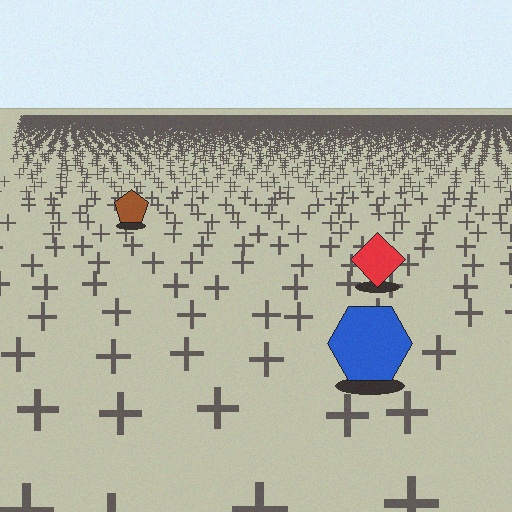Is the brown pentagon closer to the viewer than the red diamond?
No. The red diamond is closer — you can tell from the texture gradient: the ground texture is coarser near it.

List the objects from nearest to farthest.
From nearest to farthest: the blue hexagon, the red diamond, the brown pentagon.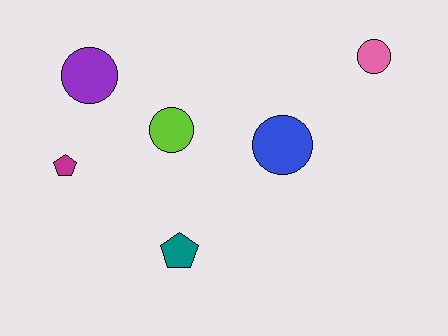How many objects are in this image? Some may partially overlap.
There are 6 objects.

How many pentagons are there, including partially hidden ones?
There are 2 pentagons.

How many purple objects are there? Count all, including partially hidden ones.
There is 1 purple object.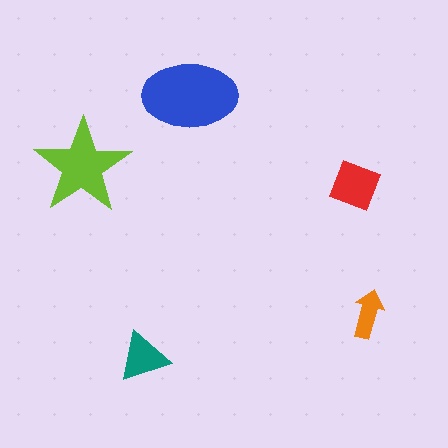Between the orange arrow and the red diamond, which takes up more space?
The red diamond.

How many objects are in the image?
There are 5 objects in the image.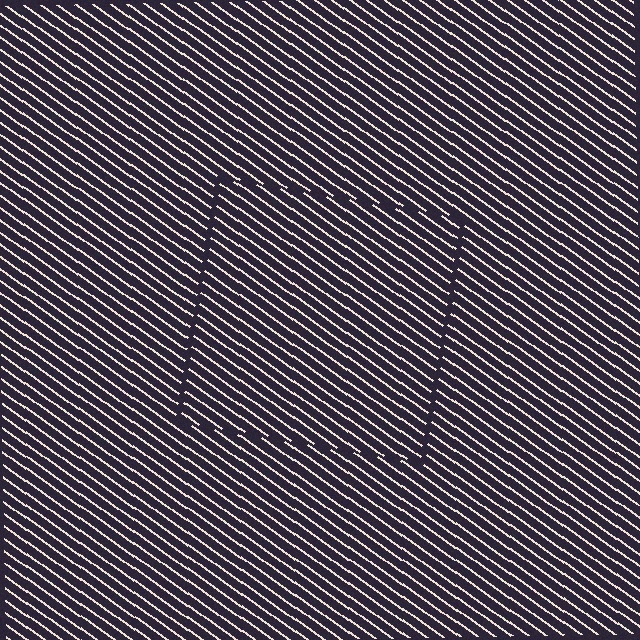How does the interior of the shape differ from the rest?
The interior of the shape contains the same grating, shifted by half a period — the contour is defined by the phase discontinuity where line-ends from the inner and outer gratings abut.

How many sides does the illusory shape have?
4 sides — the line-ends trace a square.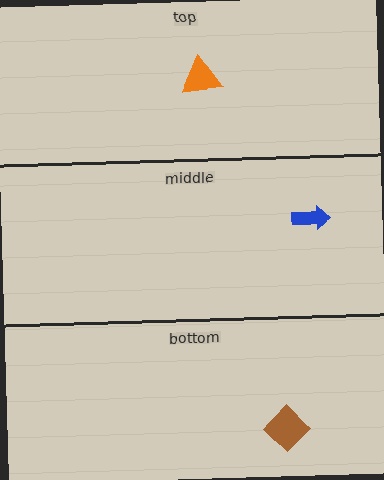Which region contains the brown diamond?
The bottom region.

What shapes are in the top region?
The orange triangle.